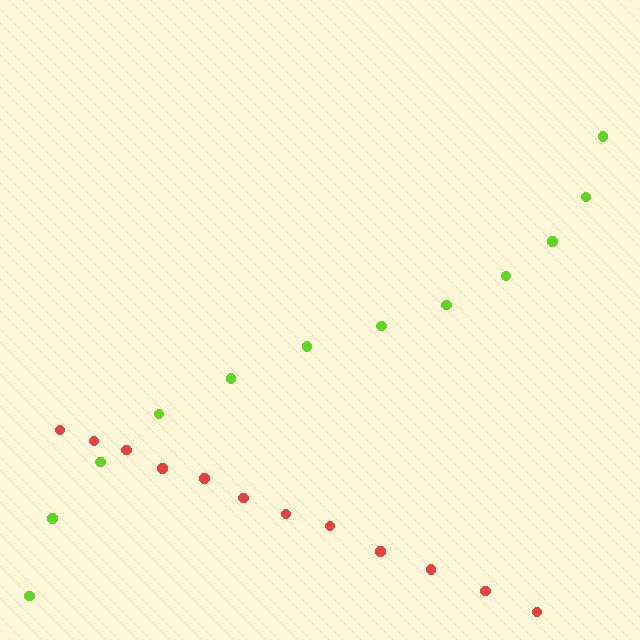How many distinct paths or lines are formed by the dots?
There are 2 distinct paths.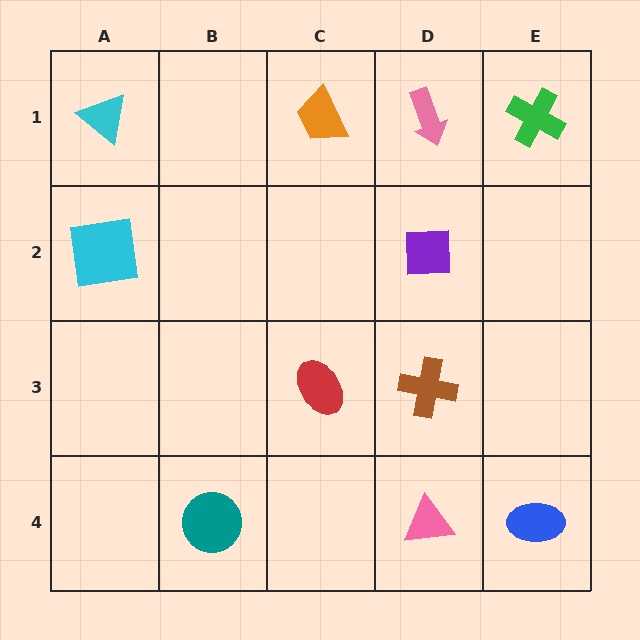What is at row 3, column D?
A brown cross.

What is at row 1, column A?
A cyan triangle.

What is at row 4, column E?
A blue ellipse.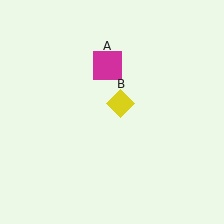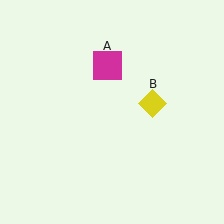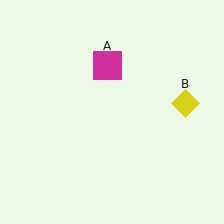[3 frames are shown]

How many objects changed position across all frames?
1 object changed position: yellow diamond (object B).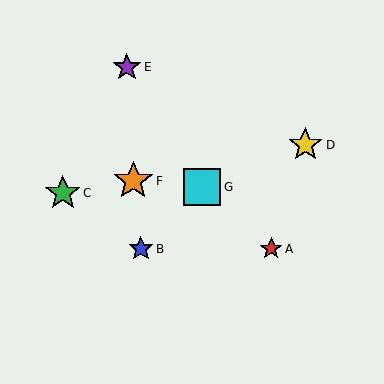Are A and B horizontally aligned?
Yes, both are at y≈249.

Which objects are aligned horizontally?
Objects A, B are aligned horizontally.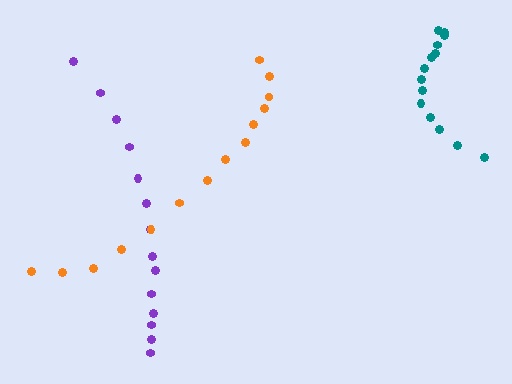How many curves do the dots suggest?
There are 3 distinct paths.